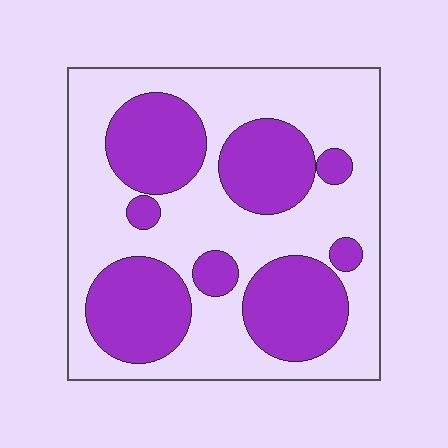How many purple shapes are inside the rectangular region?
8.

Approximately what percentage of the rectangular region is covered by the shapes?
Approximately 40%.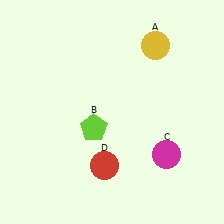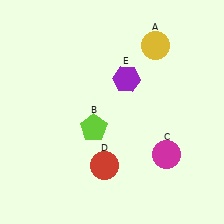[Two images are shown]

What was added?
A purple hexagon (E) was added in Image 2.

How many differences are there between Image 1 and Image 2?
There is 1 difference between the two images.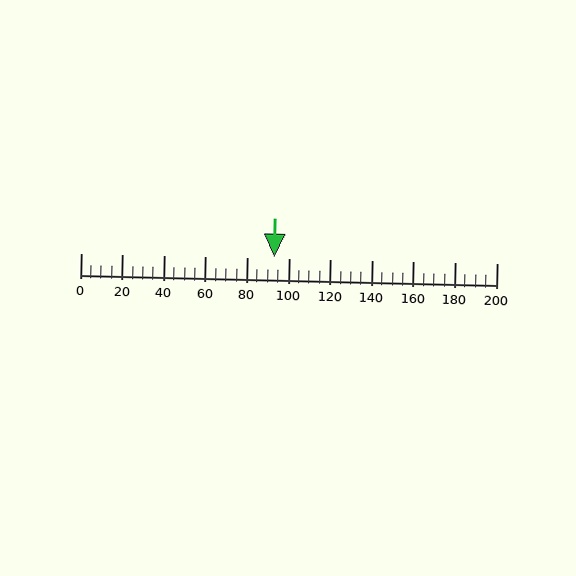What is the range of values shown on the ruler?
The ruler shows values from 0 to 200.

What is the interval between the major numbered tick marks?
The major tick marks are spaced 20 units apart.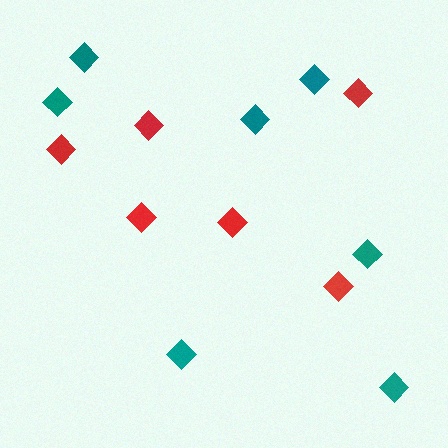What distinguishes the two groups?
There are 2 groups: one group of red diamonds (6) and one group of teal diamonds (7).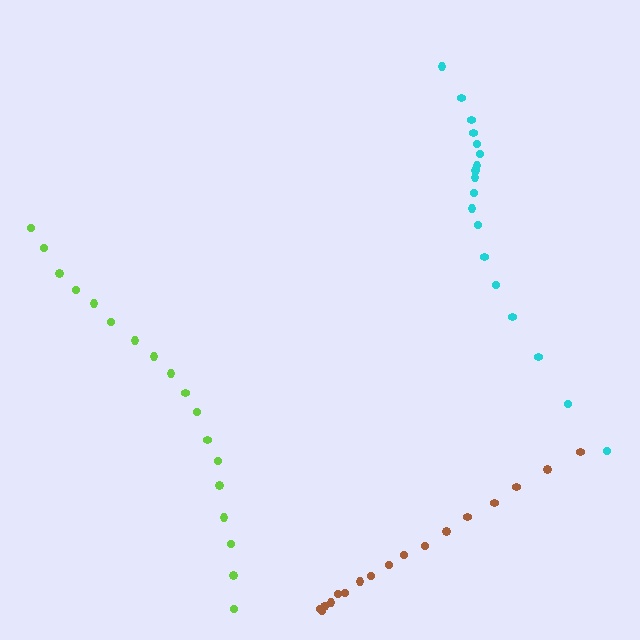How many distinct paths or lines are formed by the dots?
There are 3 distinct paths.